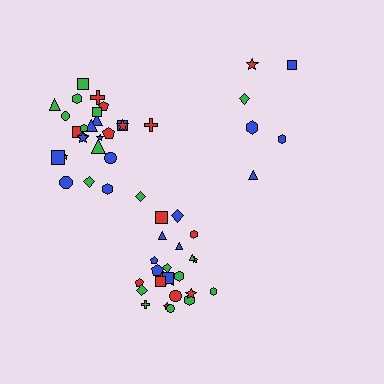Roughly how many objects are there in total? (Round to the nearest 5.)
Roughly 55 objects in total.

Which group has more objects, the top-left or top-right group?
The top-left group.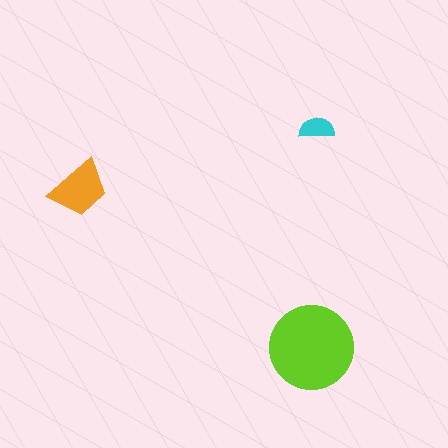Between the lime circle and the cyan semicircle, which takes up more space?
The lime circle.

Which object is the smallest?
The cyan semicircle.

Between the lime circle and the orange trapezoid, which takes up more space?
The lime circle.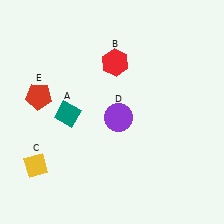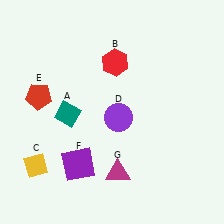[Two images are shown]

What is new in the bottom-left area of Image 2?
A purple square (F) was added in the bottom-left area of Image 2.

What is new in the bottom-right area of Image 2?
A magenta triangle (G) was added in the bottom-right area of Image 2.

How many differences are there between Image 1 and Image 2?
There are 2 differences between the two images.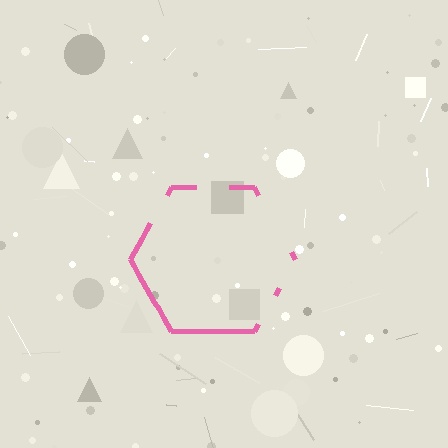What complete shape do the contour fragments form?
The contour fragments form a hexagon.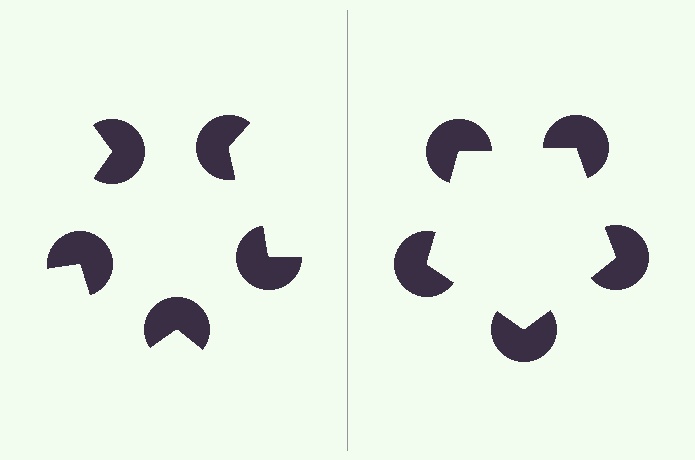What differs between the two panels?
The pac-man discs are positioned identically on both sides; only the wedge orientations differ. On the right they align to a pentagon; on the left they are misaligned.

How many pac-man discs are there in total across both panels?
10 — 5 on each side.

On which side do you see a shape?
An illusory pentagon appears on the right side. On the left side the wedge cuts are rotated, so no coherent shape forms.